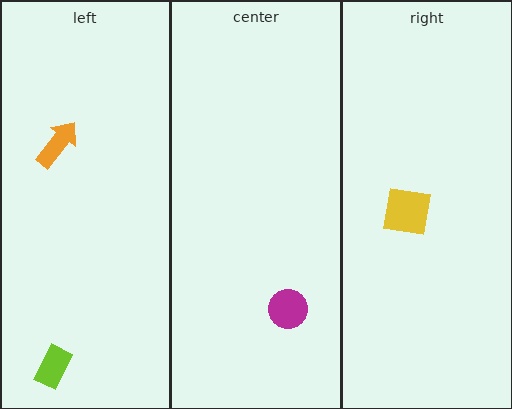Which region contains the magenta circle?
The center region.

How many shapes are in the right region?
1.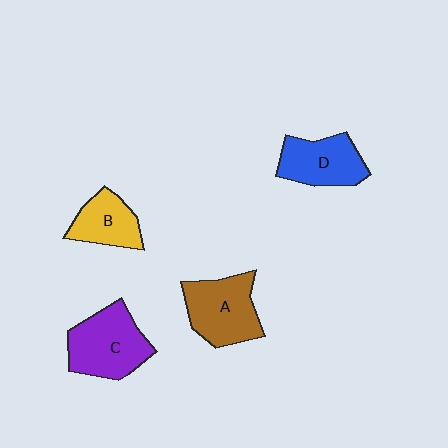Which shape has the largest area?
Shape C (purple).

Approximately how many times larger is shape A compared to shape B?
Approximately 1.5 times.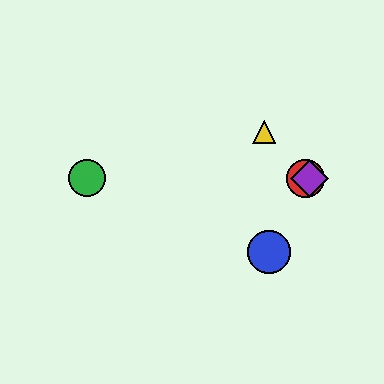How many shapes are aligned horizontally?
3 shapes (the red circle, the green circle, the purple diamond) are aligned horizontally.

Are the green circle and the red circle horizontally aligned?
Yes, both are at y≈178.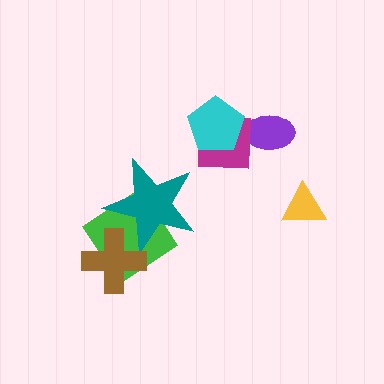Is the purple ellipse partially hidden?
Yes, it is partially covered by another shape.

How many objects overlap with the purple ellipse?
1 object overlaps with the purple ellipse.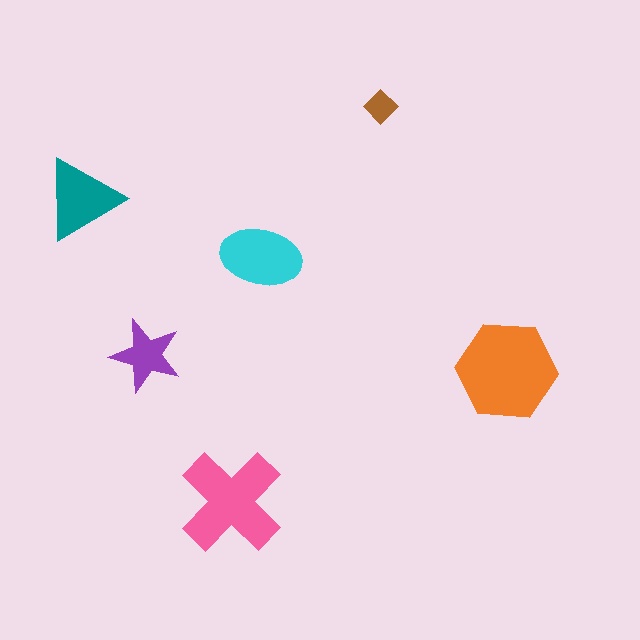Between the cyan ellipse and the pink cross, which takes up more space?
The pink cross.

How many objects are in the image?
There are 6 objects in the image.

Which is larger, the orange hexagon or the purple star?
The orange hexagon.